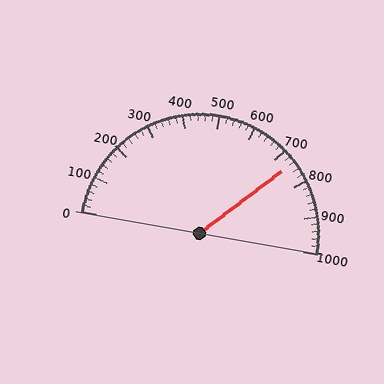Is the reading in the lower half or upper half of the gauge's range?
The reading is in the upper half of the range (0 to 1000).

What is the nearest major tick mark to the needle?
The nearest major tick mark is 700.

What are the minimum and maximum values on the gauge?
The gauge ranges from 0 to 1000.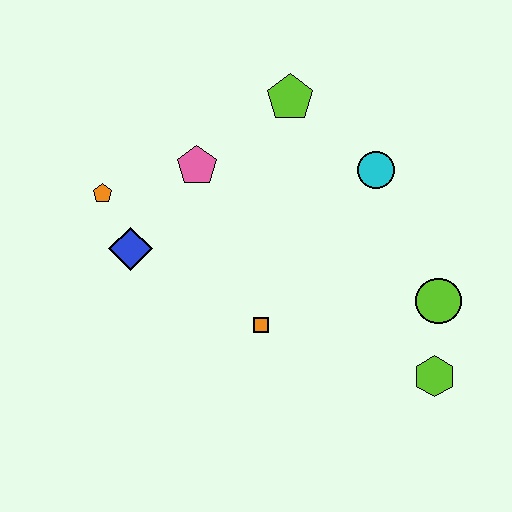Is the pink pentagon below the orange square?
No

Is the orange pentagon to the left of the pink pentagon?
Yes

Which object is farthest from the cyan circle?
The orange pentagon is farthest from the cyan circle.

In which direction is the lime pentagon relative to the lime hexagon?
The lime pentagon is above the lime hexagon.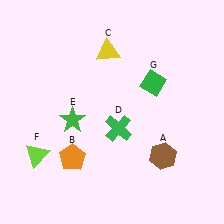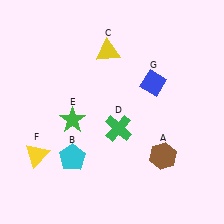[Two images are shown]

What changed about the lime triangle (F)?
In Image 1, F is lime. In Image 2, it changed to yellow.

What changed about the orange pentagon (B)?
In Image 1, B is orange. In Image 2, it changed to cyan.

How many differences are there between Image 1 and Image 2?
There are 3 differences between the two images.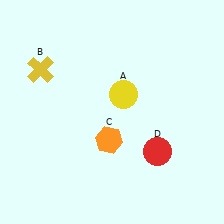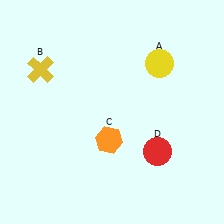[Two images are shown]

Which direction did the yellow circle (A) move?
The yellow circle (A) moved right.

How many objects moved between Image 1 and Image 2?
1 object moved between the two images.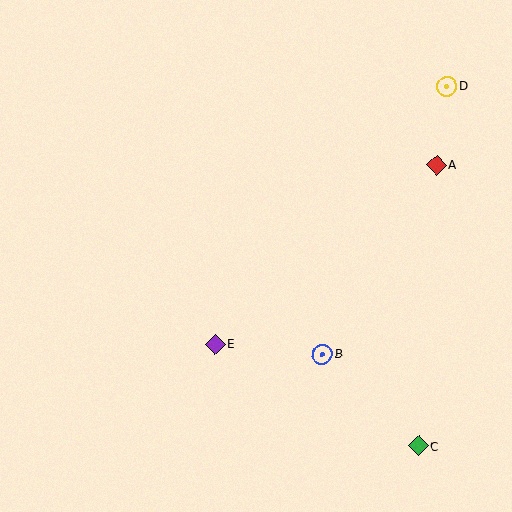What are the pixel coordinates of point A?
Point A is at (437, 165).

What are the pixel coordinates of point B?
Point B is at (322, 354).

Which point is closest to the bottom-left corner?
Point E is closest to the bottom-left corner.